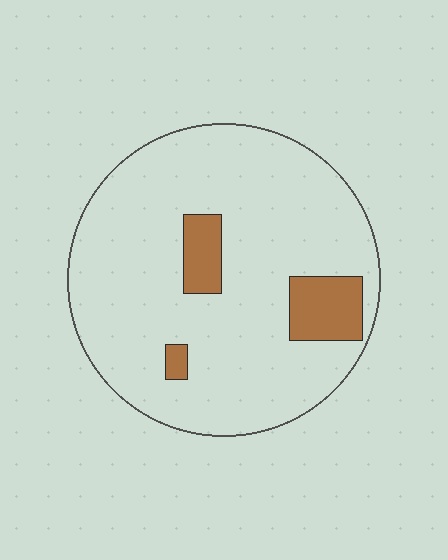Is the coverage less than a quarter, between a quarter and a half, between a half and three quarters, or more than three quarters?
Less than a quarter.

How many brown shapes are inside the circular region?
3.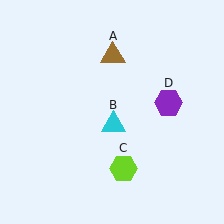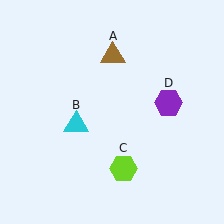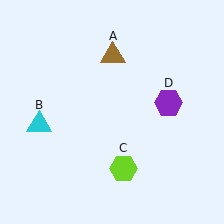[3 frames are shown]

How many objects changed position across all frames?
1 object changed position: cyan triangle (object B).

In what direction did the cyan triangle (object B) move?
The cyan triangle (object B) moved left.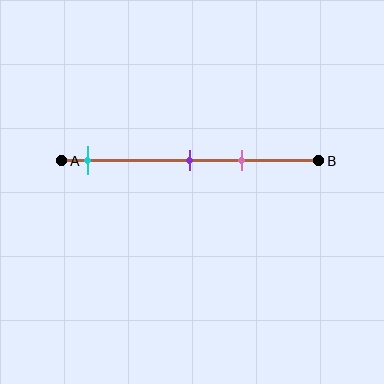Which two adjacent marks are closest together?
The purple and pink marks are the closest adjacent pair.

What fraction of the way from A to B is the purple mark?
The purple mark is approximately 50% (0.5) of the way from A to B.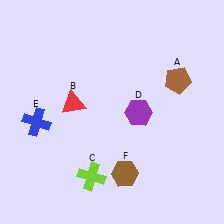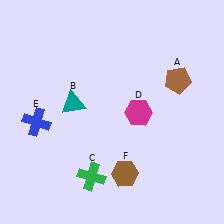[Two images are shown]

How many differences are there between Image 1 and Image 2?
There are 3 differences between the two images.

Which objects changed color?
B changed from red to teal. C changed from lime to green. D changed from purple to magenta.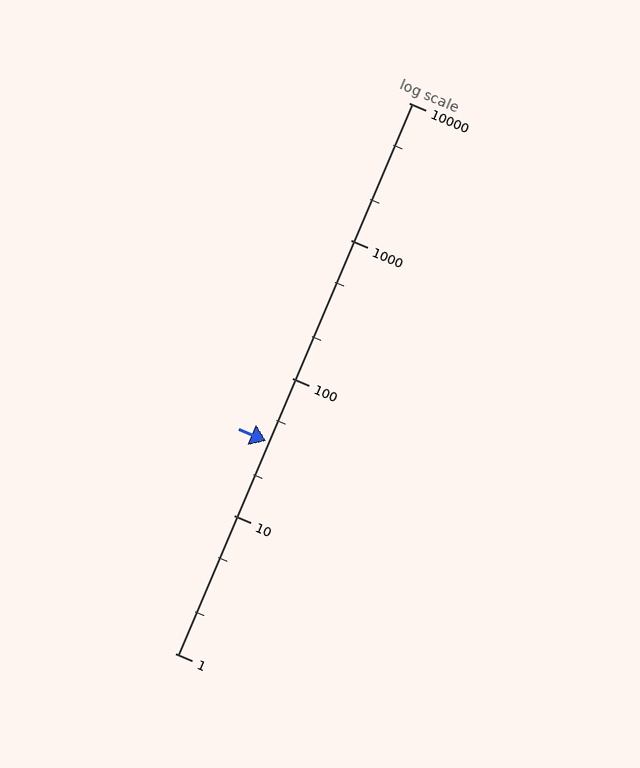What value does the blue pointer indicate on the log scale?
The pointer indicates approximately 35.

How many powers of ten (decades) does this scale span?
The scale spans 4 decades, from 1 to 10000.